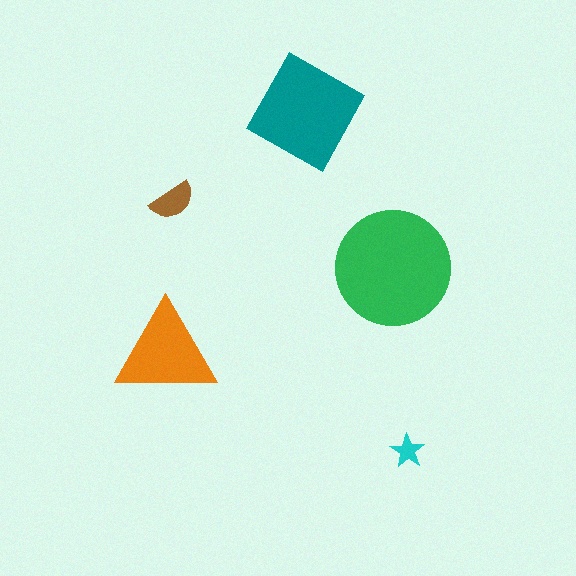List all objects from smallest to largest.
The cyan star, the brown semicircle, the orange triangle, the teal square, the green circle.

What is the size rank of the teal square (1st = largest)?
2nd.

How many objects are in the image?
There are 5 objects in the image.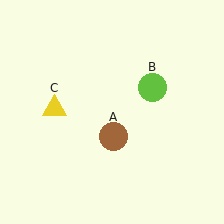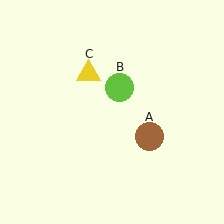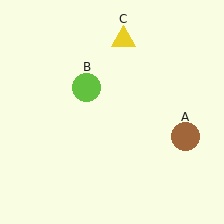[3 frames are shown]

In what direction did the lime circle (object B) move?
The lime circle (object B) moved left.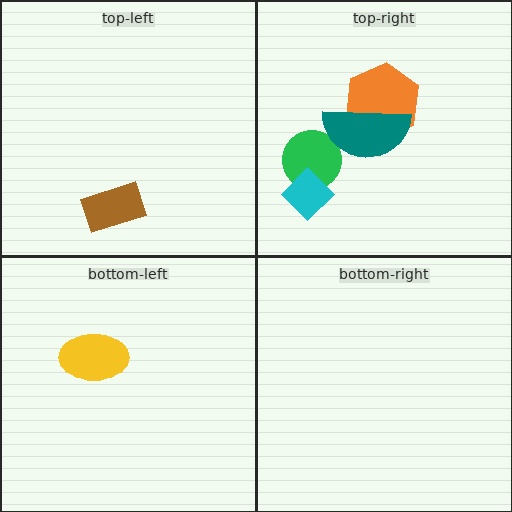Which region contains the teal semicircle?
The top-right region.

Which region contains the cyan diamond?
The top-right region.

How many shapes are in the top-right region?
4.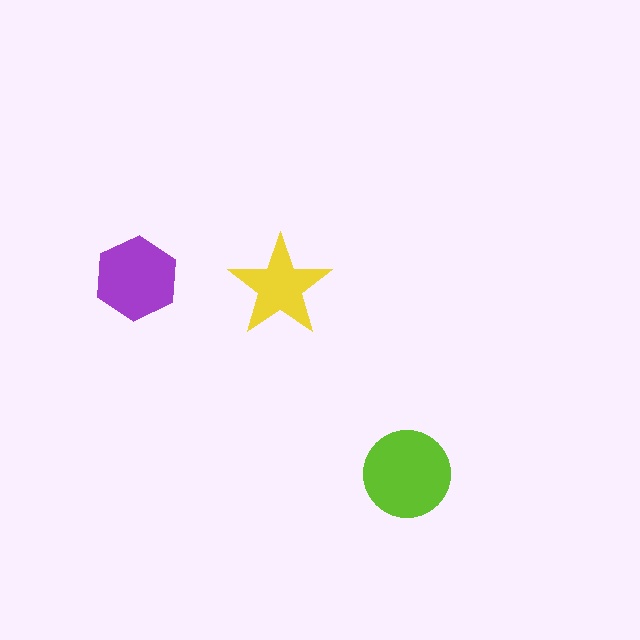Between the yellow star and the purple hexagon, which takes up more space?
The purple hexagon.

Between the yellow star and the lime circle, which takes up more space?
The lime circle.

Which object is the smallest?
The yellow star.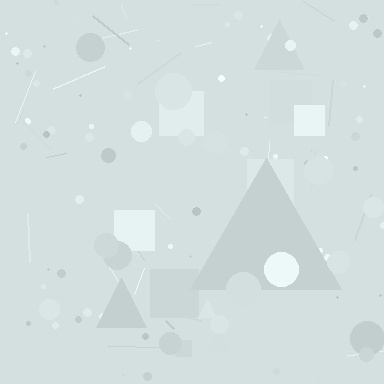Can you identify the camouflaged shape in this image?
The camouflaged shape is a triangle.